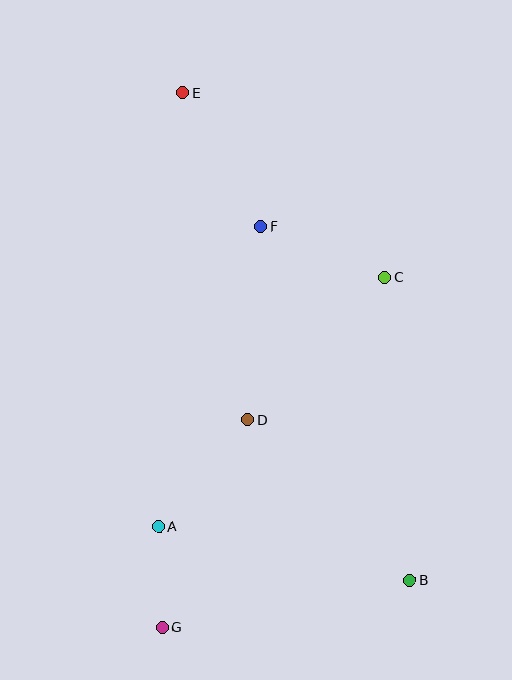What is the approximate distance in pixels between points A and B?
The distance between A and B is approximately 257 pixels.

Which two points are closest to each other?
Points A and G are closest to each other.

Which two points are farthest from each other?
Points B and E are farthest from each other.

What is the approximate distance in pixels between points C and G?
The distance between C and G is approximately 415 pixels.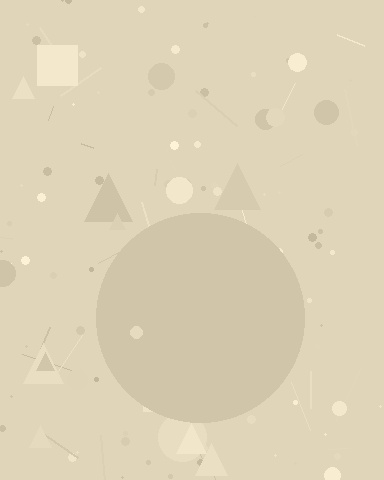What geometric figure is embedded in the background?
A circle is embedded in the background.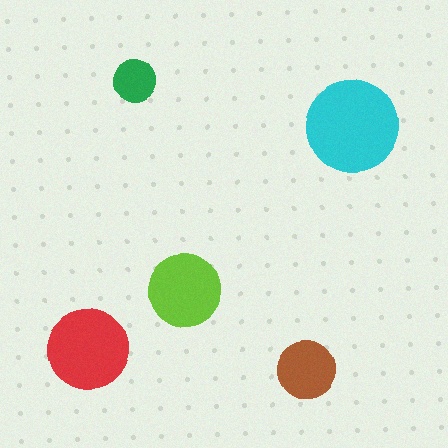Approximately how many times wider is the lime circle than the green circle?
About 1.5 times wider.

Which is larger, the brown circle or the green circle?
The brown one.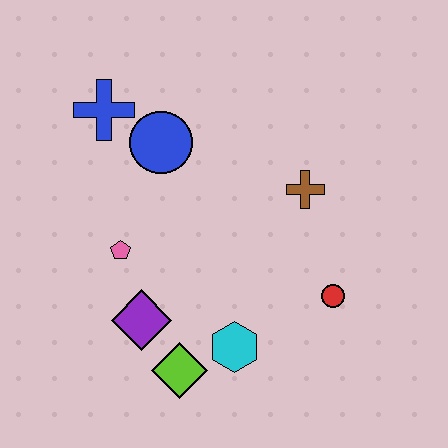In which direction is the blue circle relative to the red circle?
The blue circle is to the left of the red circle.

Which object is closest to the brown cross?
The red circle is closest to the brown cross.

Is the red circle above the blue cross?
No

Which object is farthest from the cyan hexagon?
The blue cross is farthest from the cyan hexagon.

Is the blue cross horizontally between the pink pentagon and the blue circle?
No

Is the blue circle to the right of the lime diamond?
No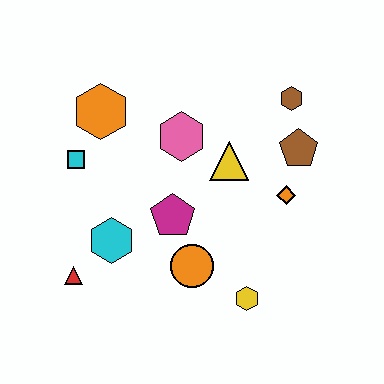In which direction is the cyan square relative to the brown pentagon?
The cyan square is to the left of the brown pentagon.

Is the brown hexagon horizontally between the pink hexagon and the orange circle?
No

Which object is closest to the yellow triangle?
The pink hexagon is closest to the yellow triangle.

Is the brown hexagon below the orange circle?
No